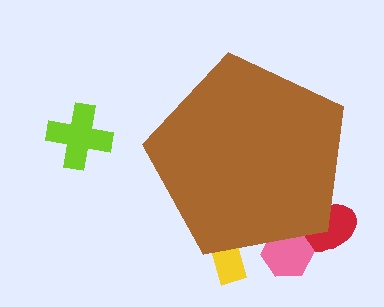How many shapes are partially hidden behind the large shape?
3 shapes are partially hidden.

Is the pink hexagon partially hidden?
Yes, the pink hexagon is partially hidden behind the brown pentagon.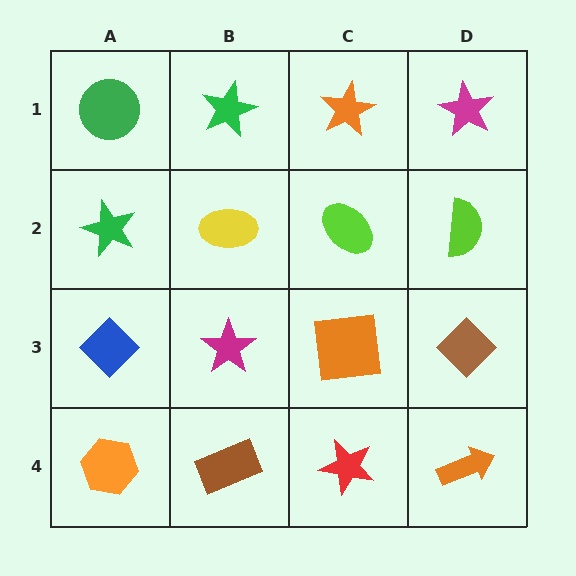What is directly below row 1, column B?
A yellow ellipse.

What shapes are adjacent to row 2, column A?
A green circle (row 1, column A), a blue diamond (row 3, column A), a yellow ellipse (row 2, column B).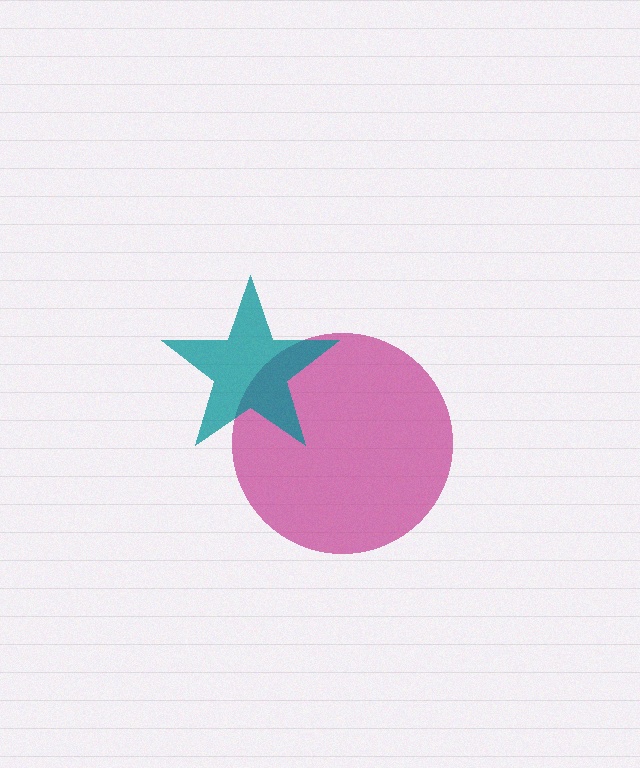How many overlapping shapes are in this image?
There are 2 overlapping shapes in the image.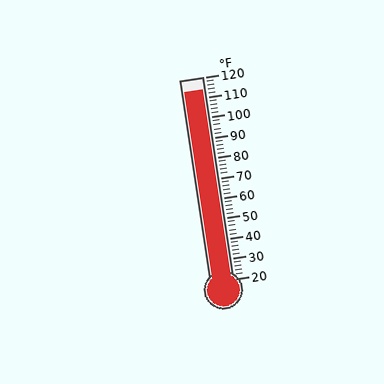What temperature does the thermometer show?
The thermometer shows approximately 114°F.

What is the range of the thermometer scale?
The thermometer scale ranges from 20°F to 120°F.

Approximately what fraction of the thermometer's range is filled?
The thermometer is filled to approximately 95% of its range.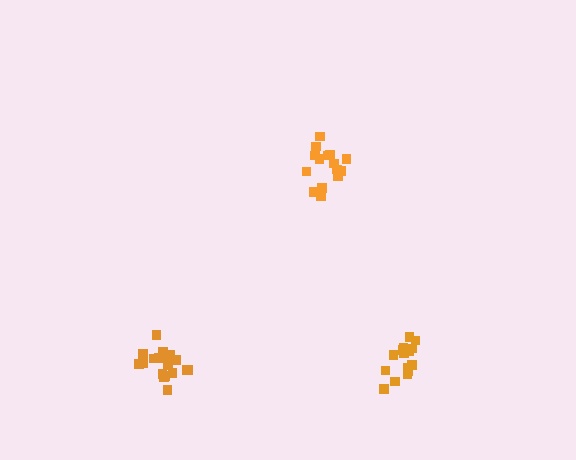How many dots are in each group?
Group 1: 15 dots, Group 2: 15 dots, Group 3: 18 dots (48 total).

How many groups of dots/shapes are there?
There are 3 groups.